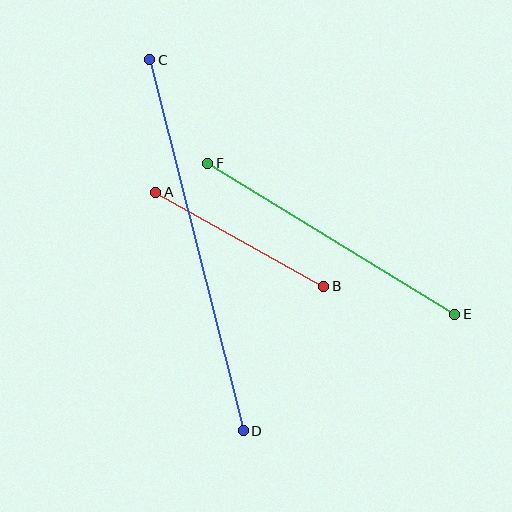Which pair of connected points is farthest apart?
Points C and D are farthest apart.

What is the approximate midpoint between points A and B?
The midpoint is at approximately (240, 239) pixels.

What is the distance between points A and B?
The distance is approximately 192 pixels.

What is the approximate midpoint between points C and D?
The midpoint is at approximately (196, 245) pixels.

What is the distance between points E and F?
The distance is approximately 290 pixels.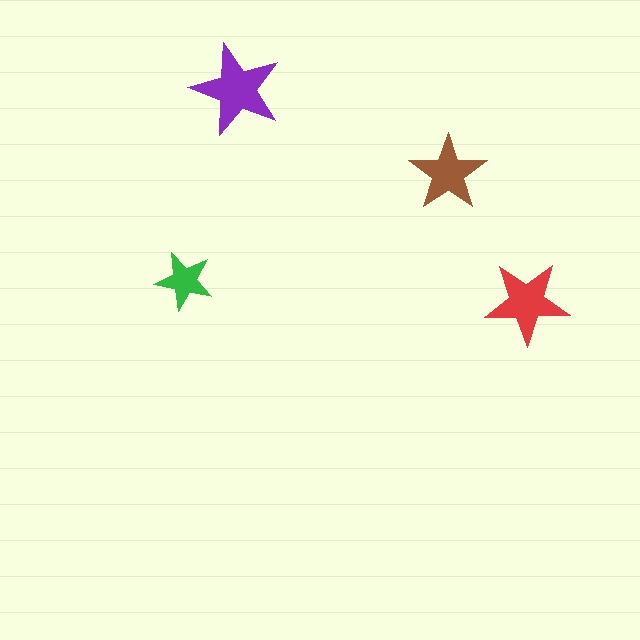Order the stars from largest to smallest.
the purple one, the red one, the brown one, the green one.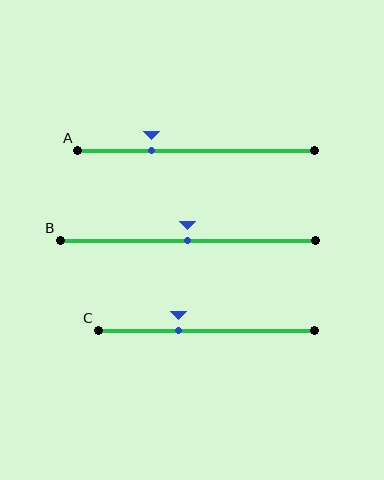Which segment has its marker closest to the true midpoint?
Segment B has its marker closest to the true midpoint.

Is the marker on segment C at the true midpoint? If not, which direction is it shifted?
No, the marker on segment C is shifted to the left by about 13% of the segment length.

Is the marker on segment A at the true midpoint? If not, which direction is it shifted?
No, the marker on segment A is shifted to the left by about 19% of the segment length.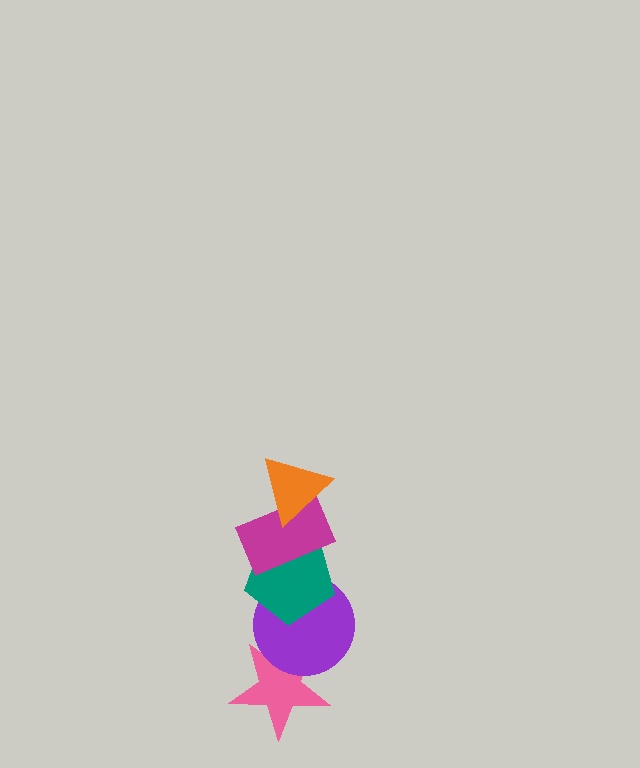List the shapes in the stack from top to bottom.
From top to bottom: the orange triangle, the magenta rectangle, the teal pentagon, the purple circle, the pink star.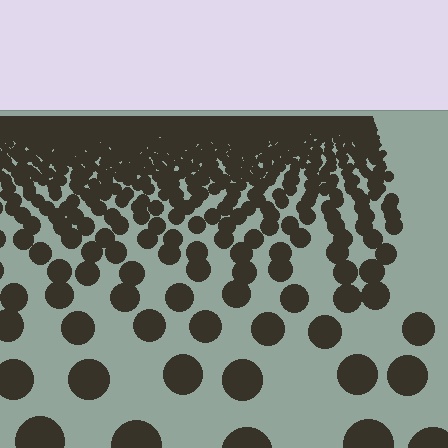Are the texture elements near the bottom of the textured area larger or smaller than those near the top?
Larger. Near the bottom, elements are closer to the viewer and appear at a bigger on-screen size.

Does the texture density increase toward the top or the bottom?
Density increases toward the top.